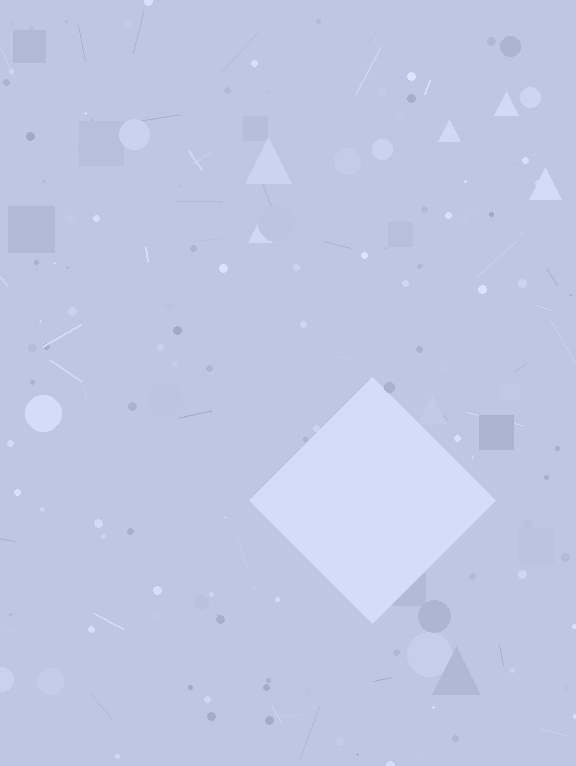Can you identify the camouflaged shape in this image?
The camouflaged shape is a diamond.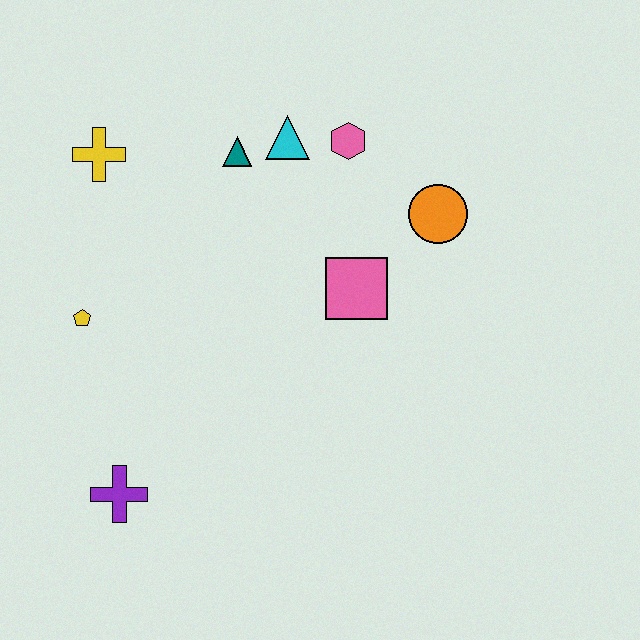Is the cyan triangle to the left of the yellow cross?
No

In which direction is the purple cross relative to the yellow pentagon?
The purple cross is below the yellow pentagon.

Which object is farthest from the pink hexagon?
The purple cross is farthest from the pink hexagon.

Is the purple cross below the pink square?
Yes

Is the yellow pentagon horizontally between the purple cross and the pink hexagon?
No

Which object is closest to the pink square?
The orange circle is closest to the pink square.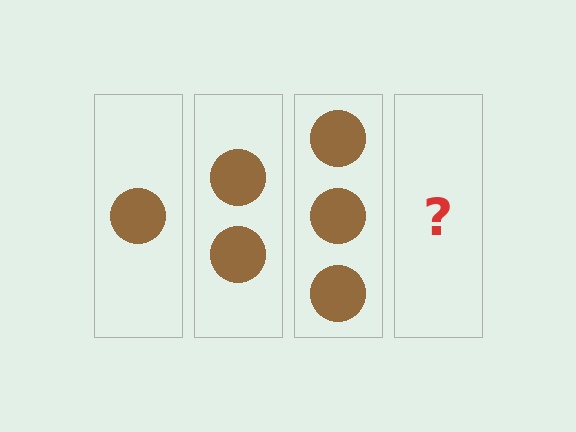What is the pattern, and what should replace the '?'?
The pattern is that each step adds one more circle. The '?' should be 4 circles.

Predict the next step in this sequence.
The next step is 4 circles.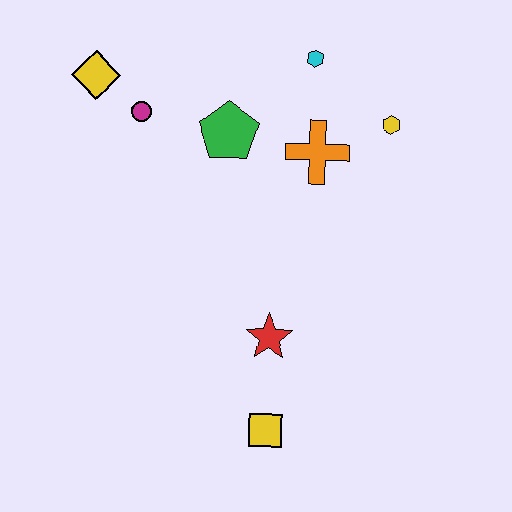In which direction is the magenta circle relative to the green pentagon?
The magenta circle is to the left of the green pentagon.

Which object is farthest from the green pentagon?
The yellow square is farthest from the green pentagon.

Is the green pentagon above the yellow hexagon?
No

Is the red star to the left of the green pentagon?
No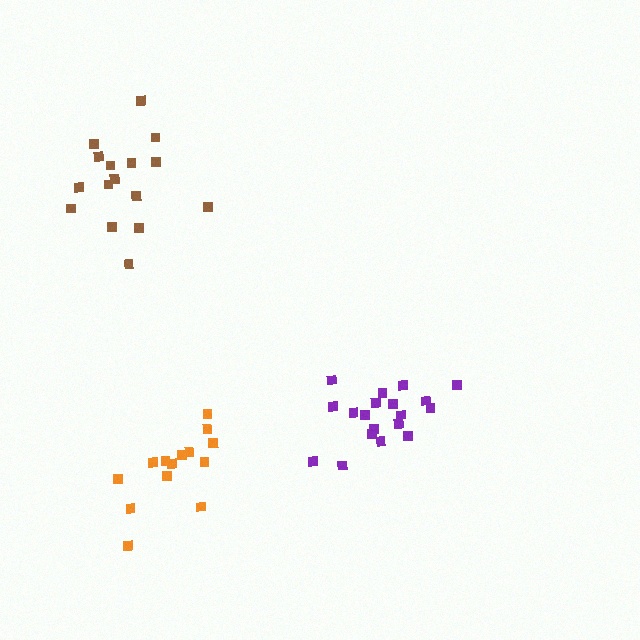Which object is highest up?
The brown cluster is topmost.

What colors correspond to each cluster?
The clusters are colored: brown, orange, purple.